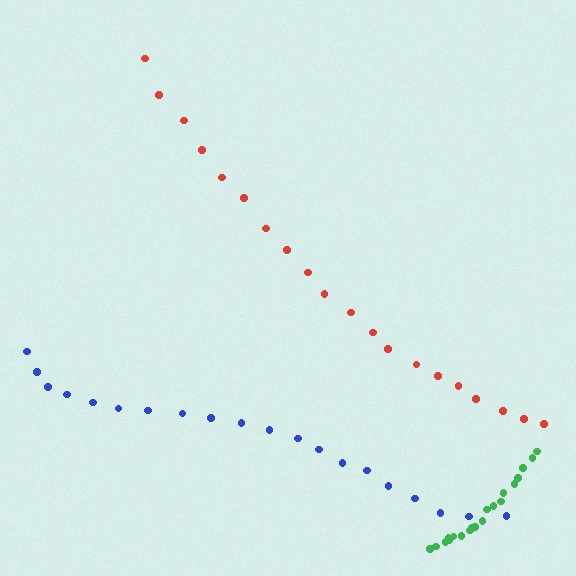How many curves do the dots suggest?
There are 3 distinct paths.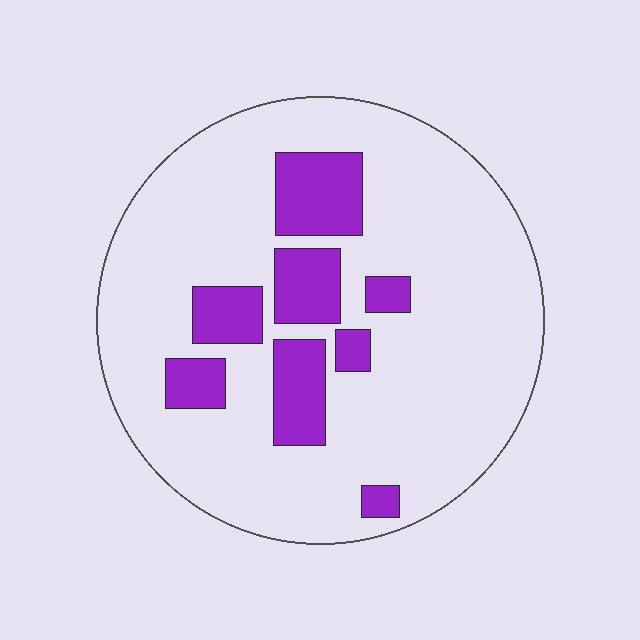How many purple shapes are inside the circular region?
8.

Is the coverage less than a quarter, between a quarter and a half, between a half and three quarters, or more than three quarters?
Less than a quarter.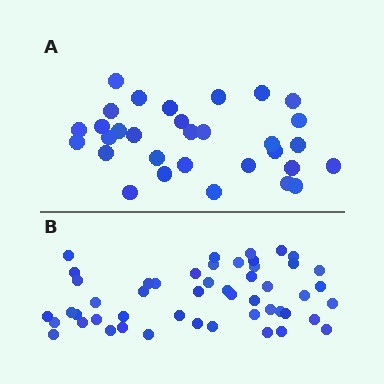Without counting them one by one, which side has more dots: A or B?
Region B (the bottom region) has more dots.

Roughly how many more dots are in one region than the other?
Region B has approximately 20 more dots than region A.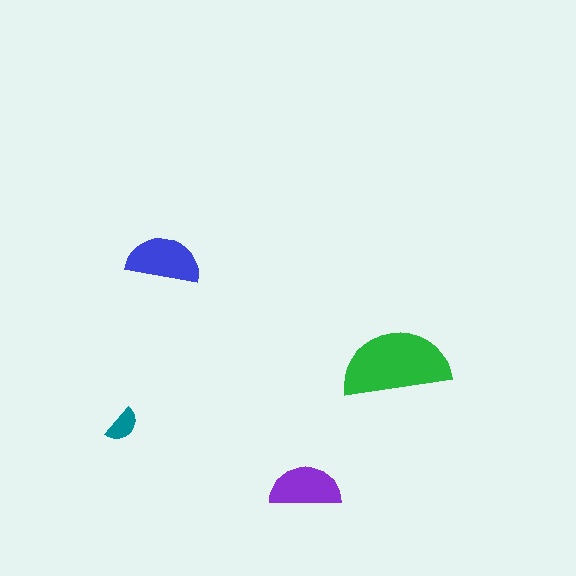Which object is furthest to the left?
The teal semicircle is leftmost.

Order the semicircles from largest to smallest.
the green one, the blue one, the purple one, the teal one.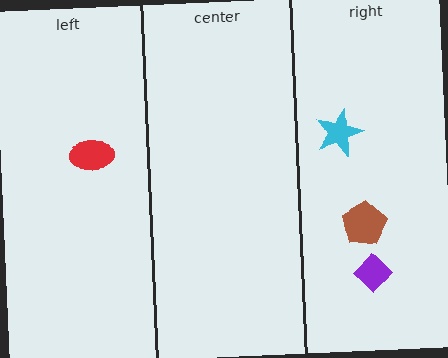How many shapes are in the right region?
3.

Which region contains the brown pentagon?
The right region.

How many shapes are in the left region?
1.